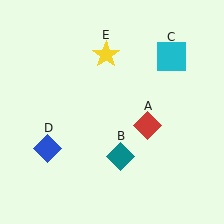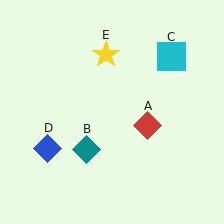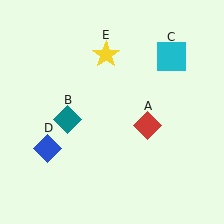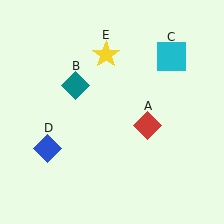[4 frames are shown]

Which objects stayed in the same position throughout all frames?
Red diamond (object A) and cyan square (object C) and blue diamond (object D) and yellow star (object E) remained stationary.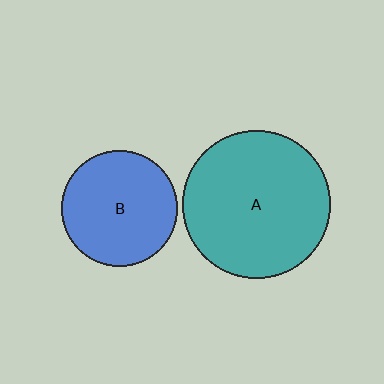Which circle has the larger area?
Circle A (teal).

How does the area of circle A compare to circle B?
Approximately 1.6 times.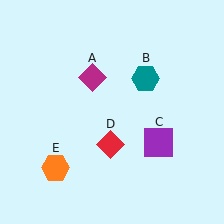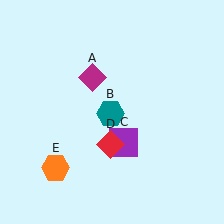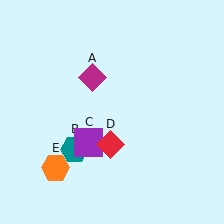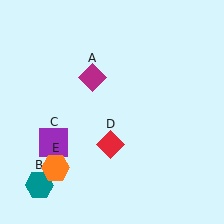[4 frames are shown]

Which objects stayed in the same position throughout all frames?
Magenta diamond (object A) and red diamond (object D) and orange hexagon (object E) remained stationary.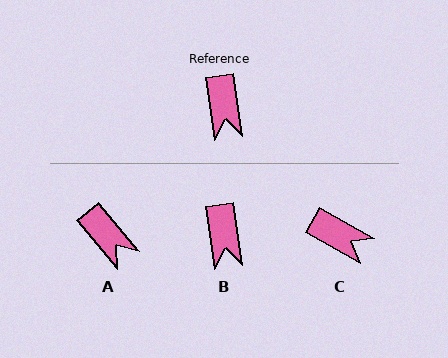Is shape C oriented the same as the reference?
No, it is off by about 53 degrees.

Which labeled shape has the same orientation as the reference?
B.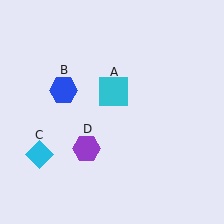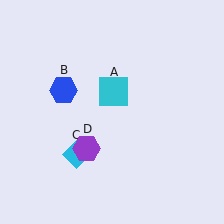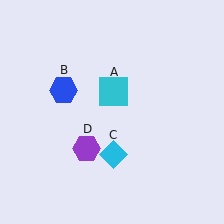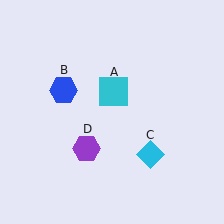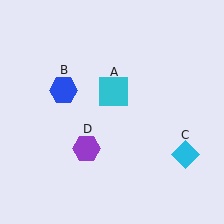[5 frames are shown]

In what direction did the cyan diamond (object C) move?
The cyan diamond (object C) moved right.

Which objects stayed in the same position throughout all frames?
Cyan square (object A) and blue hexagon (object B) and purple hexagon (object D) remained stationary.